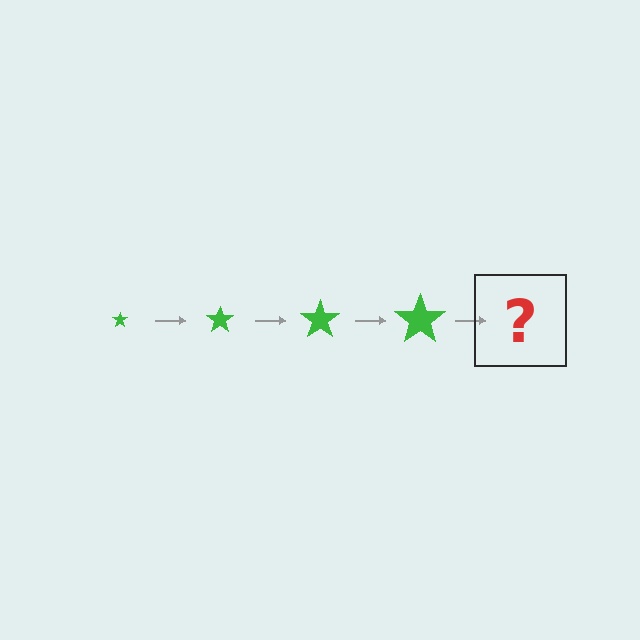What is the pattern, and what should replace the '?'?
The pattern is that the star gets progressively larger each step. The '?' should be a green star, larger than the previous one.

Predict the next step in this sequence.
The next step is a green star, larger than the previous one.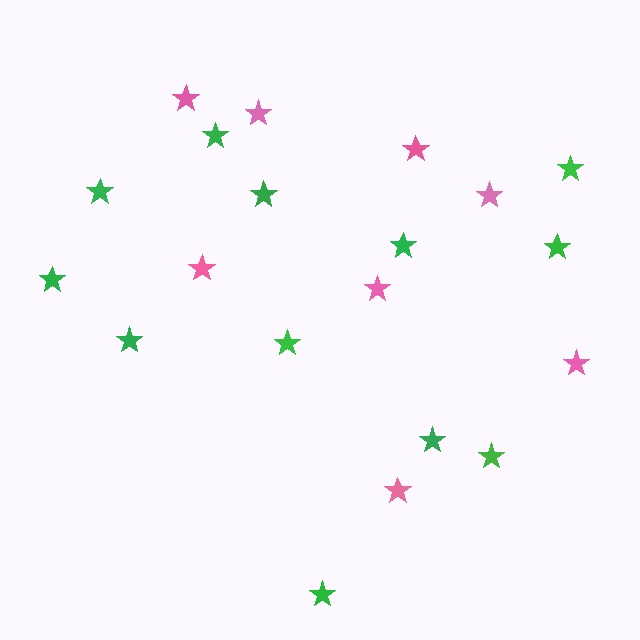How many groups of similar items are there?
There are 2 groups: one group of green stars (12) and one group of pink stars (8).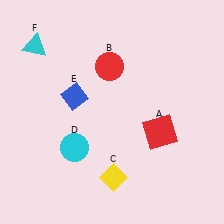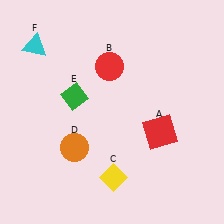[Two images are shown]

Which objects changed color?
D changed from cyan to orange. E changed from blue to green.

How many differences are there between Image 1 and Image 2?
There are 2 differences between the two images.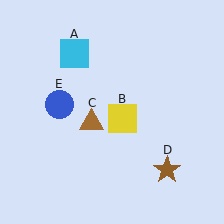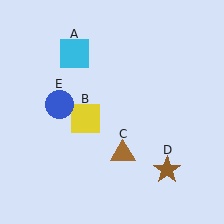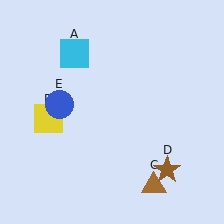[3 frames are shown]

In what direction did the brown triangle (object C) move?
The brown triangle (object C) moved down and to the right.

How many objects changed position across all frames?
2 objects changed position: yellow square (object B), brown triangle (object C).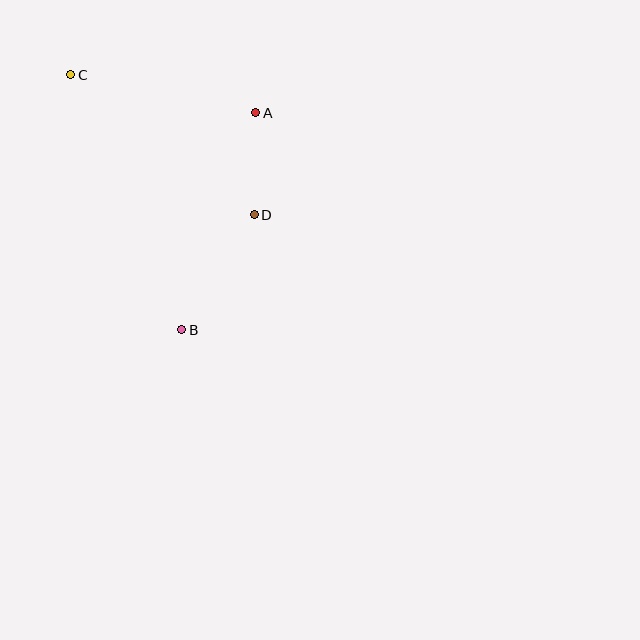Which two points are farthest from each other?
Points B and C are farthest from each other.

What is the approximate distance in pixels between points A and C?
The distance between A and C is approximately 189 pixels.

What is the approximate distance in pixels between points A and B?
The distance between A and B is approximately 229 pixels.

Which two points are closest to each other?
Points A and D are closest to each other.